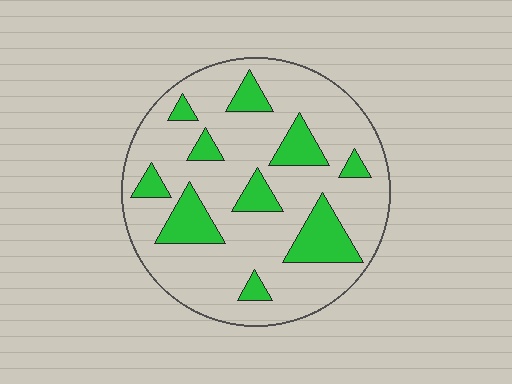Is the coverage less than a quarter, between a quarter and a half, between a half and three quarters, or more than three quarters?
Less than a quarter.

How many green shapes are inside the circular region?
10.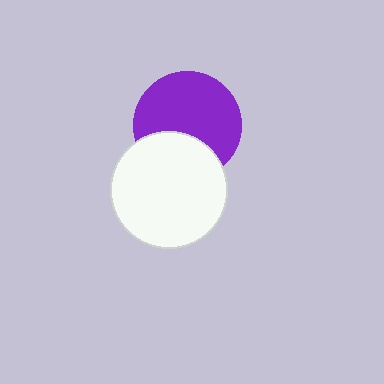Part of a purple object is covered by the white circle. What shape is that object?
It is a circle.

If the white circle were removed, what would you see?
You would see the complete purple circle.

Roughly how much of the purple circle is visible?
Most of it is visible (roughly 68%).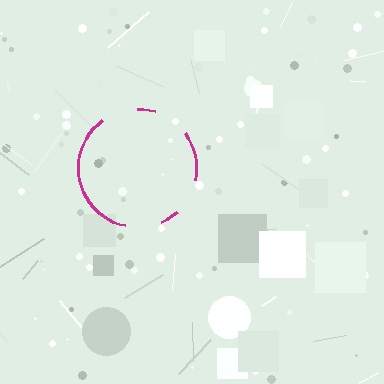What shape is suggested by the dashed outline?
The dashed outline suggests a circle.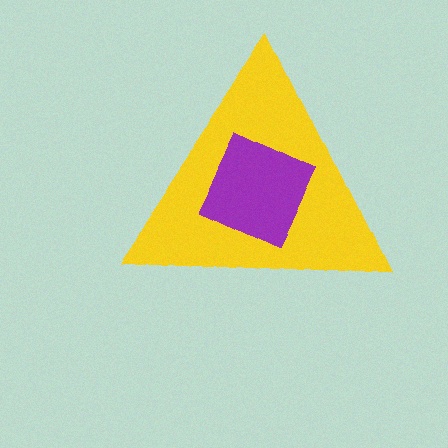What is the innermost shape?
The purple square.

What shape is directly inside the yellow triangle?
The purple square.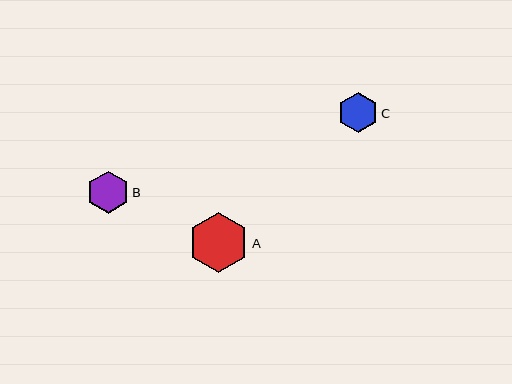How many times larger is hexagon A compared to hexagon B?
Hexagon A is approximately 1.4 times the size of hexagon B.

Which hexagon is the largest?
Hexagon A is the largest with a size of approximately 61 pixels.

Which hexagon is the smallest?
Hexagon C is the smallest with a size of approximately 40 pixels.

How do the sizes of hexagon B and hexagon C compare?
Hexagon B and hexagon C are approximately the same size.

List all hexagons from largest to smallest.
From largest to smallest: A, B, C.